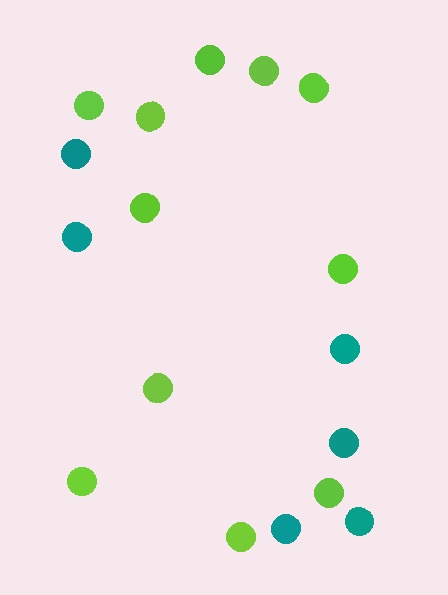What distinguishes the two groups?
There are 2 groups: one group of lime circles (11) and one group of teal circles (6).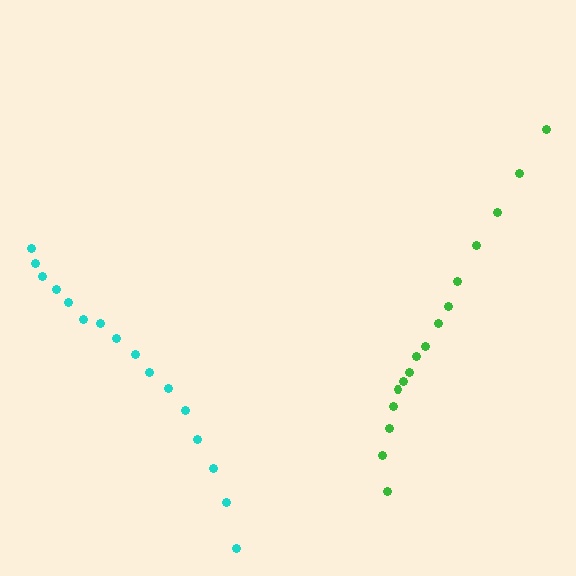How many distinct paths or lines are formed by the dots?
There are 2 distinct paths.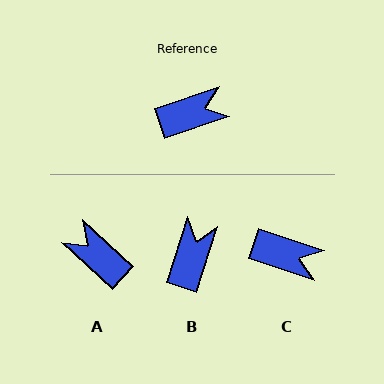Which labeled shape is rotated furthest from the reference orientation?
A, about 119 degrees away.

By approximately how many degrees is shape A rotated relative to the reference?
Approximately 119 degrees counter-clockwise.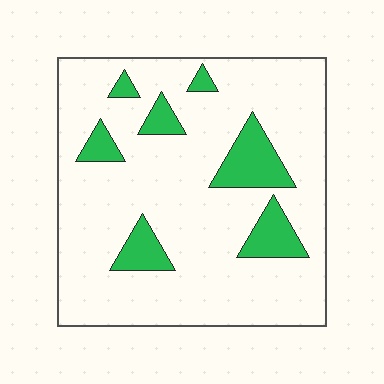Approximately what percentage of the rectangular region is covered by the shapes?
Approximately 15%.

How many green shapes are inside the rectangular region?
7.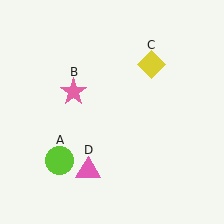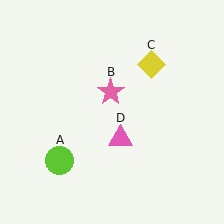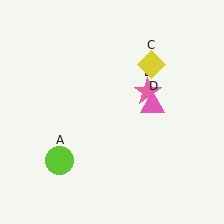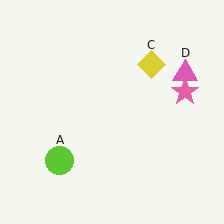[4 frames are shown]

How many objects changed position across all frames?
2 objects changed position: pink star (object B), pink triangle (object D).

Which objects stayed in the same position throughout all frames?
Lime circle (object A) and yellow diamond (object C) remained stationary.